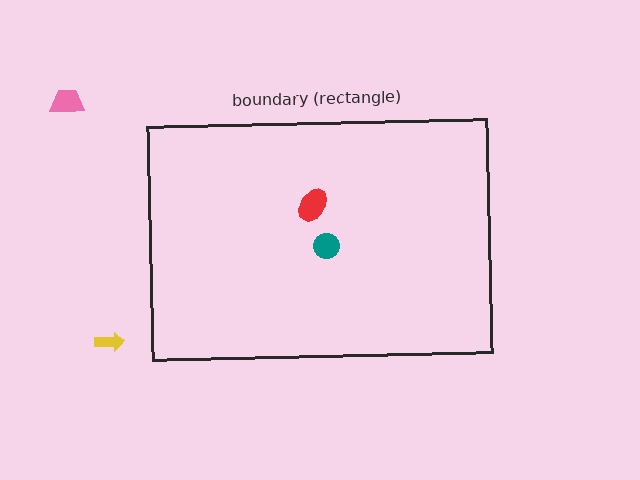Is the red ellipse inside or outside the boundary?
Inside.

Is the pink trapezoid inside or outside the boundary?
Outside.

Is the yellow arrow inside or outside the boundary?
Outside.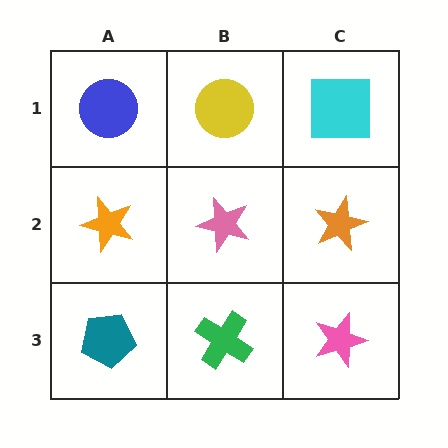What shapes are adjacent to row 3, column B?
A pink star (row 2, column B), a teal pentagon (row 3, column A), a pink star (row 3, column C).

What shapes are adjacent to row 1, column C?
An orange star (row 2, column C), a yellow circle (row 1, column B).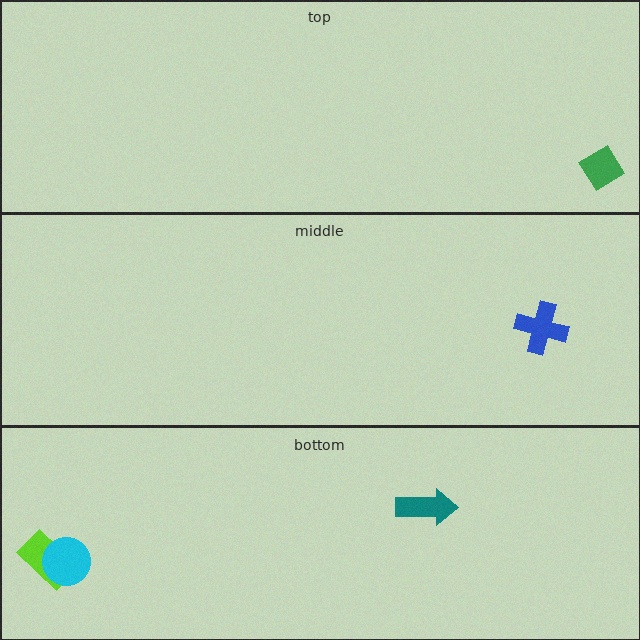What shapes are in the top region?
The green diamond.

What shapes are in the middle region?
The blue cross.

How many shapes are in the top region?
1.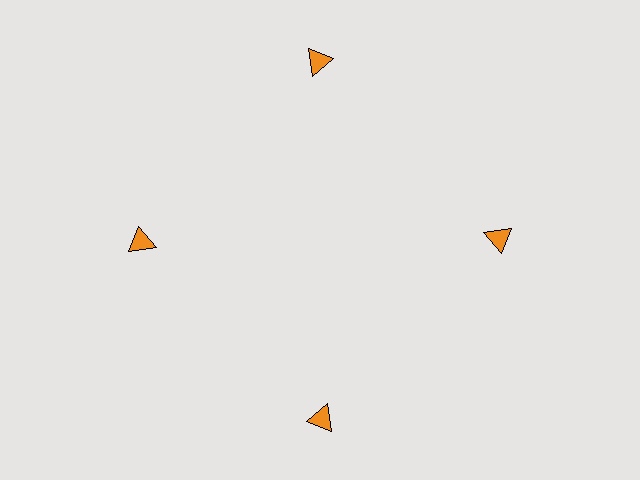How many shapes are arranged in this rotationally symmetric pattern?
There are 4 shapes, arranged in 4 groups of 1.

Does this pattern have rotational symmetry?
Yes, this pattern has 4-fold rotational symmetry. It looks the same after rotating 90 degrees around the center.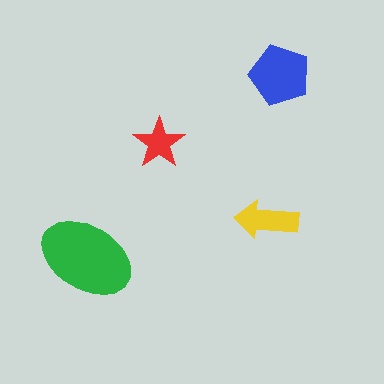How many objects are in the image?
There are 4 objects in the image.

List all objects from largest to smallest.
The green ellipse, the blue pentagon, the yellow arrow, the red star.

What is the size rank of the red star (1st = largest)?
4th.